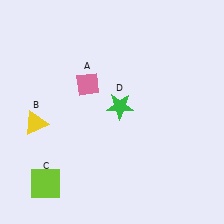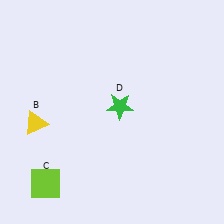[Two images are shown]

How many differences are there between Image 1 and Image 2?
There is 1 difference between the two images.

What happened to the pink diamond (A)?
The pink diamond (A) was removed in Image 2. It was in the top-left area of Image 1.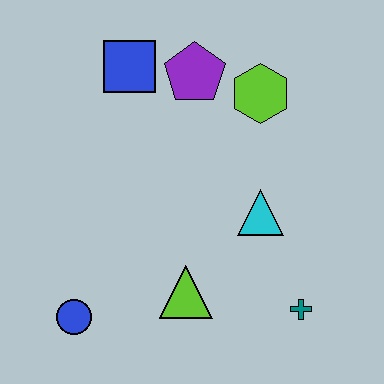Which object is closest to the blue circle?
The lime triangle is closest to the blue circle.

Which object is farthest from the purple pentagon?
The blue circle is farthest from the purple pentagon.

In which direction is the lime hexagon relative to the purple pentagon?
The lime hexagon is to the right of the purple pentagon.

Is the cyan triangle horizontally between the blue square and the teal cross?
Yes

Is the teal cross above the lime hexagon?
No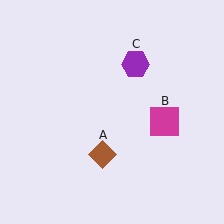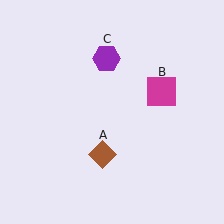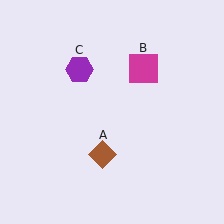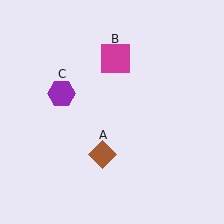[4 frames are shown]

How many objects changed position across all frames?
2 objects changed position: magenta square (object B), purple hexagon (object C).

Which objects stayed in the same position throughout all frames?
Brown diamond (object A) remained stationary.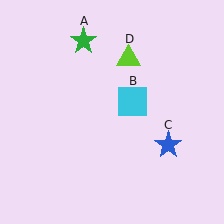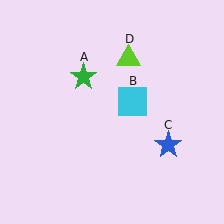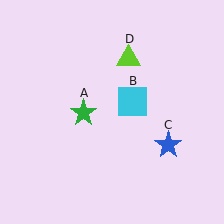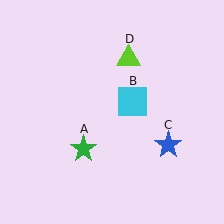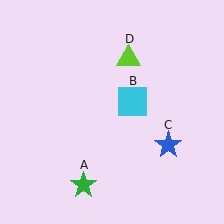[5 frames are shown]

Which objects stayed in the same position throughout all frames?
Cyan square (object B) and blue star (object C) and lime triangle (object D) remained stationary.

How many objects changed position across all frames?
1 object changed position: green star (object A).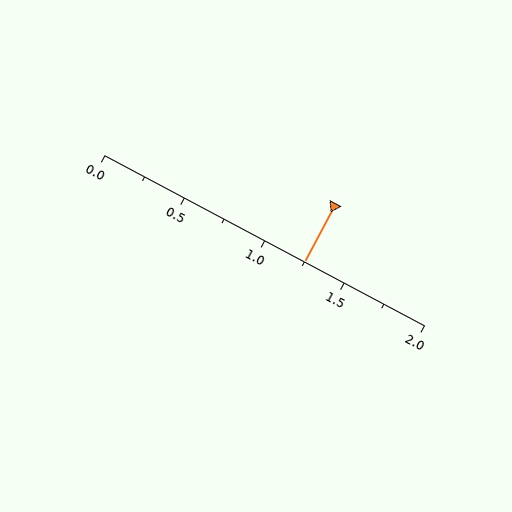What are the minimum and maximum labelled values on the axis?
The axis runs from 0.0 to 2.0.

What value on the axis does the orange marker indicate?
The marker indicates approximately 1.25.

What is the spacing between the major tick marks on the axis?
The major ticks are spaced 0.5 apart.